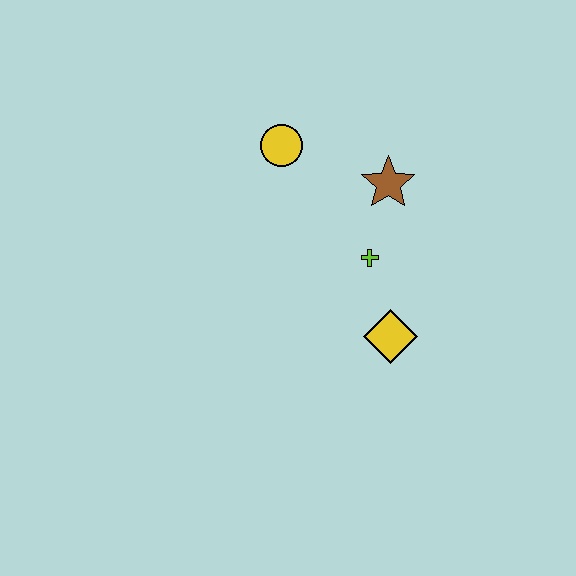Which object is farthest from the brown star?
The yellow diamond is farthest from the brown star.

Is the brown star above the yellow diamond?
Yes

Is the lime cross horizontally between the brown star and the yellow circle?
Yes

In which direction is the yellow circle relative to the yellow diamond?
The yellow circle is above the yellow diamond.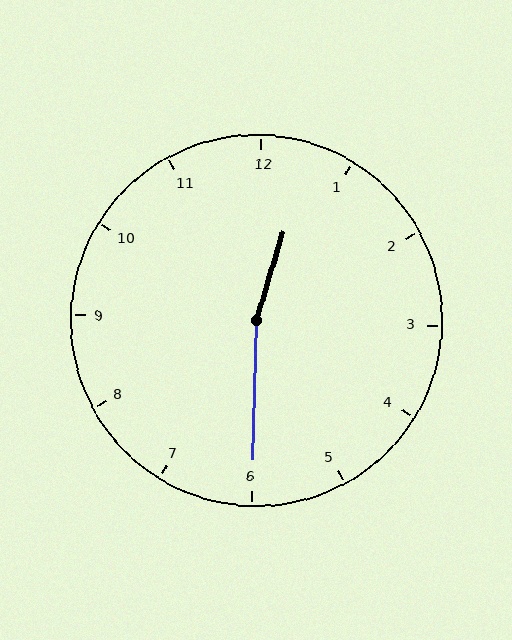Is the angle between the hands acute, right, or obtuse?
It is obtuse.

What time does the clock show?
12:30.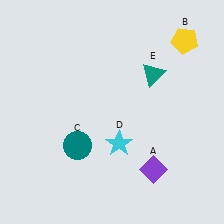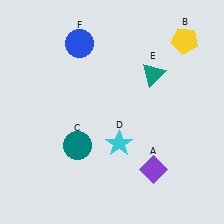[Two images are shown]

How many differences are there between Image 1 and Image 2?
There is 1 difference between the two images.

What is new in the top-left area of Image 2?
A blue circle (F) was added in the top-left area of Image 2.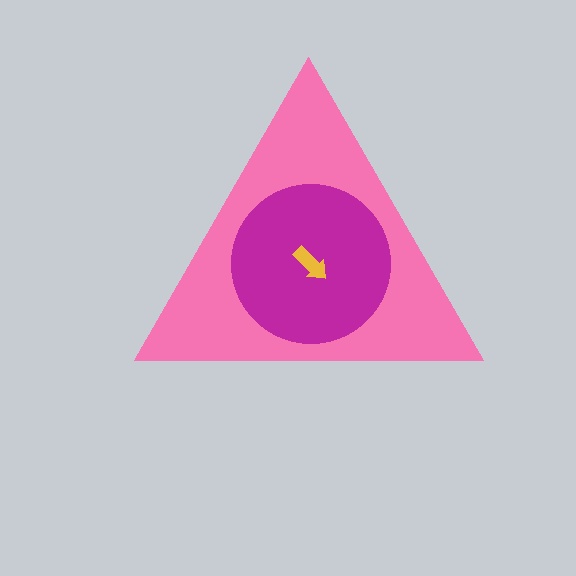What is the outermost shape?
The pink triangle.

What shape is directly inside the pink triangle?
The magenta circle.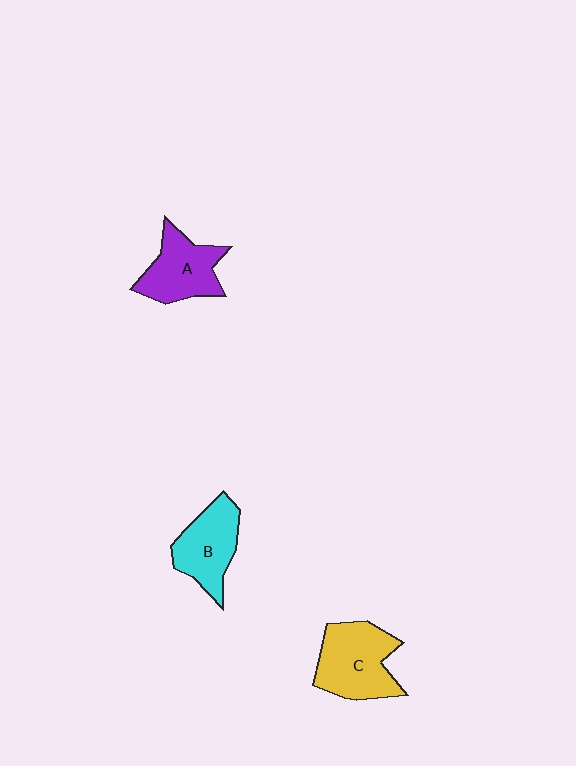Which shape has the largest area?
Shape C (yellow).